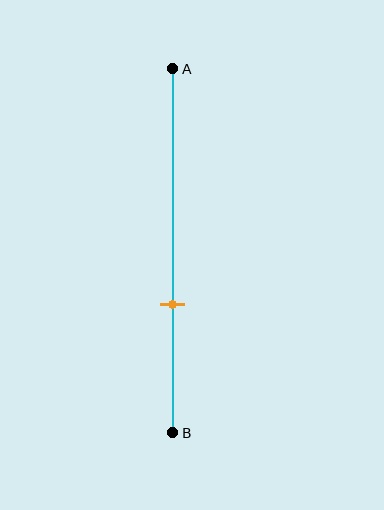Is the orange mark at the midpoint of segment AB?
No, the mark is at about 65% from A, not at the 50% midpoint.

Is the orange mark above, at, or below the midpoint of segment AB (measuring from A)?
The orange mark is below the midpoint of segment AB.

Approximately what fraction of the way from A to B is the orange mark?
The orange mark is approximately 65% of the way from A to B.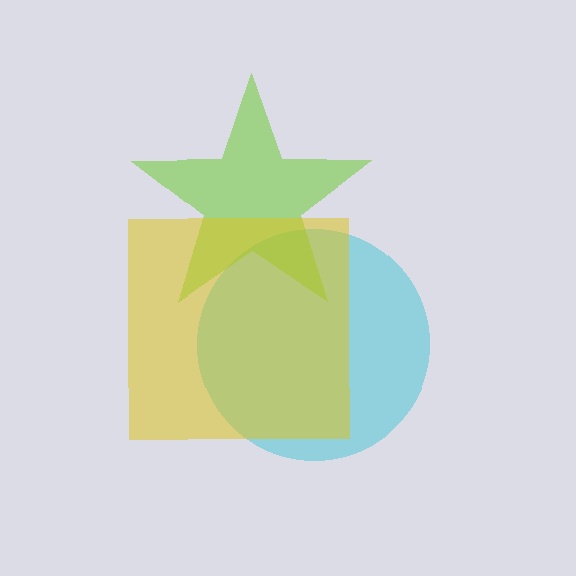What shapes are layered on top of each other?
The layered shapes are: a cyan circle, a lime star, a yellow square.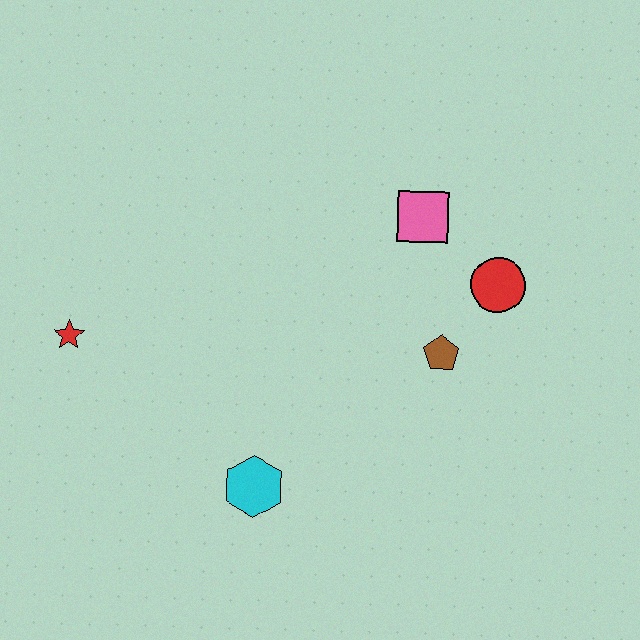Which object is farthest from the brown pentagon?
The red star is farthest from the brown pentagon.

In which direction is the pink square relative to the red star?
The pink square is to the right of the red star.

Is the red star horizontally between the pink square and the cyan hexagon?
No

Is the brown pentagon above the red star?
No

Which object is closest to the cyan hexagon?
The brown pentagon is closest to the cyan hexagon.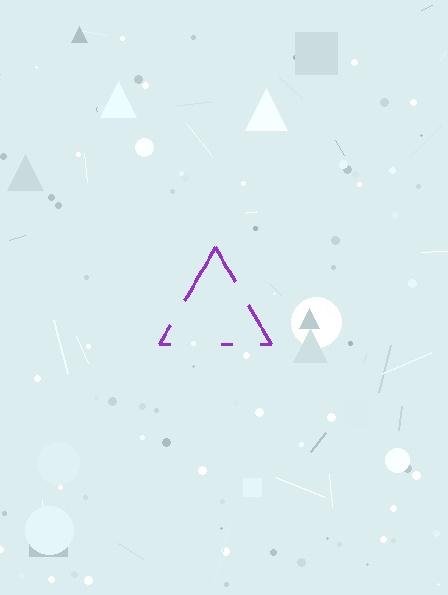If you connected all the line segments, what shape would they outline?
They would outline a triangle.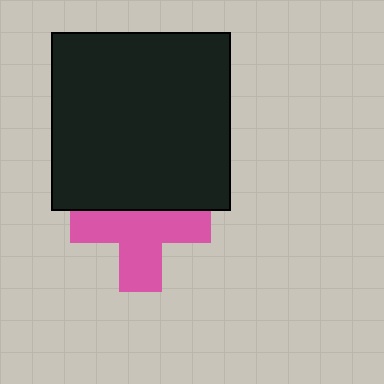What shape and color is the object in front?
The object in front is a black square.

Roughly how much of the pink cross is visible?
About half of it is visible (roughly 64%).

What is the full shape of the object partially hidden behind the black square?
The partially hidden object is a pink cross.